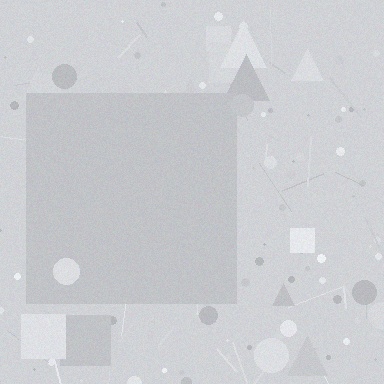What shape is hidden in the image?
A square is hidden in the image.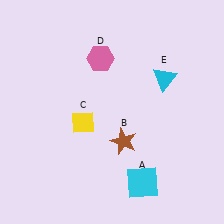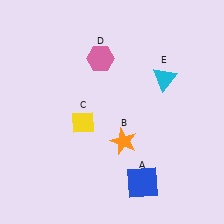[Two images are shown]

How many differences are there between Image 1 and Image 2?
There are 2 differences between the two images.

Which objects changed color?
A changed from cyan to blue. B changed from brown to orange.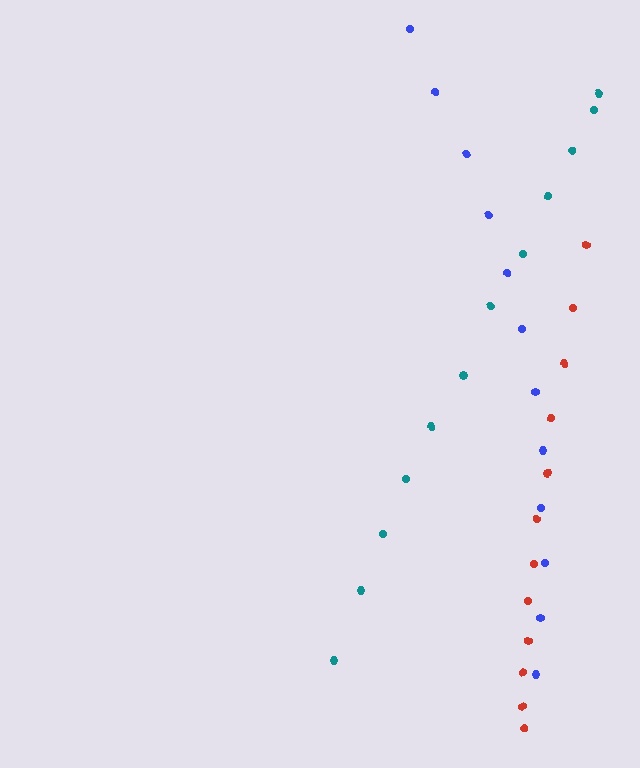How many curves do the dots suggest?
There are 3 distinct paths.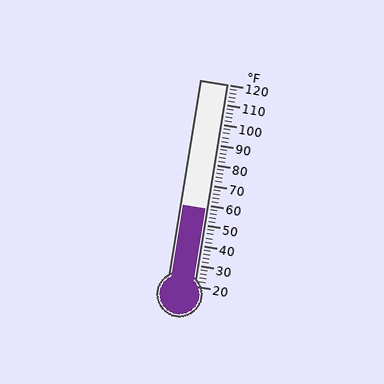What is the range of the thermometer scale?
The thermometer scale ranges from 20°F to 120°F.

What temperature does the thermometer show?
The thermometer shows approximately 58°F.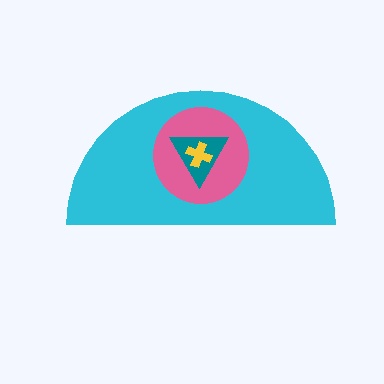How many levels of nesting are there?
4.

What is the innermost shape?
The yellow cross.